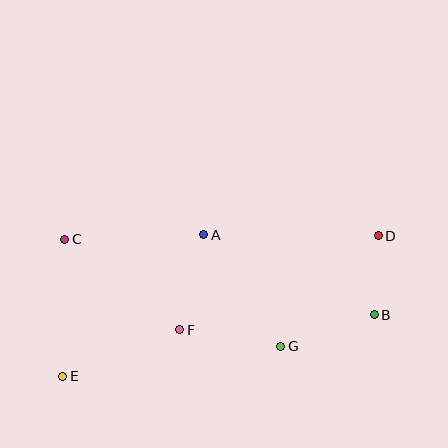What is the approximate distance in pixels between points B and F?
The distance between B and F is approximately 195 pixels.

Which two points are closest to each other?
Points B and D are closest to each other.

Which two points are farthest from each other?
Points D and E are farthest from each other.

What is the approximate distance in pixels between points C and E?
The distance between C and E is approximately 137 pixels.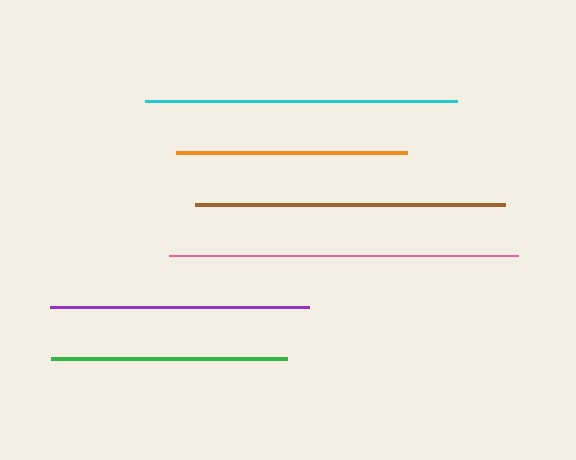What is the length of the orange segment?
The orange segment is approximately 231 pixels long.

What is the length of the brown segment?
The brown segment is approximately 310 pixels long.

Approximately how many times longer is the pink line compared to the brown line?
The pink line is approximately 1.1 times the length of the brown line.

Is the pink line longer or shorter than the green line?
The pink line is longer than the green line.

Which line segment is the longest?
The pink line is the longest at approximately 349 pixels.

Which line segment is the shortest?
The orange line is the shortest at approximately 231 pixels.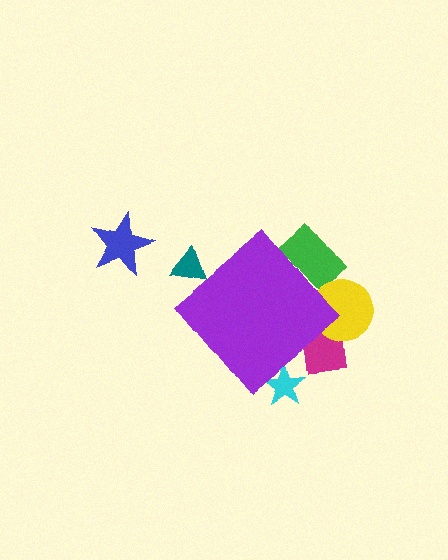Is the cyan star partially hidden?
Yes, the cyan star is partially hidden behind the purple diamond.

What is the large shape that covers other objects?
A purple diamond.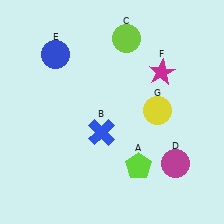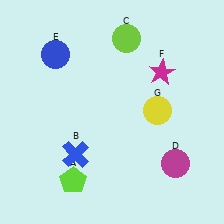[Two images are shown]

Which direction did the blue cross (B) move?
The blue cross (B) moved left.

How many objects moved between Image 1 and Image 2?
2 objects moved between the two images.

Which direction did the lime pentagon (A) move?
The lime pentagon (A) moved left.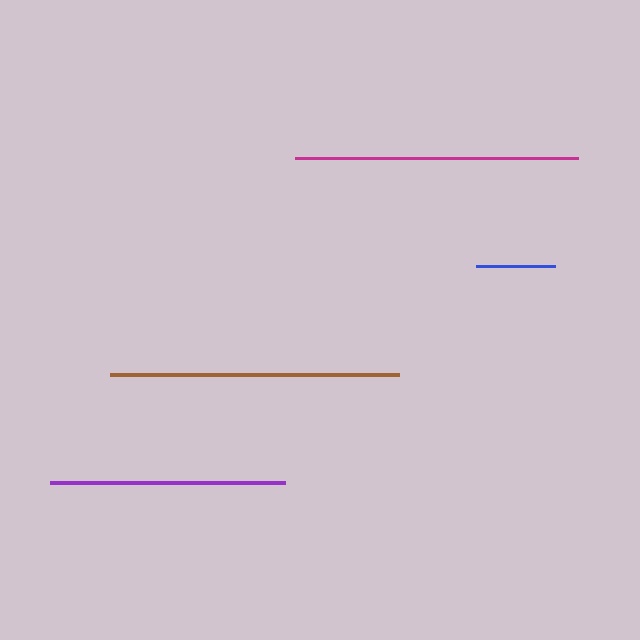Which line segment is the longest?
The brown line is the longest at approximately 290 pixels.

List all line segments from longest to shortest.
From longest to shortest: brown, magenta, purple, blue.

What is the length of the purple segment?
The purple segment is approximately 235 pixels long.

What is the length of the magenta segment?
The magenta segment is approximately 283 pixels long.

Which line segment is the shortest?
The blue line is the shortest at approximately 79 pixels.